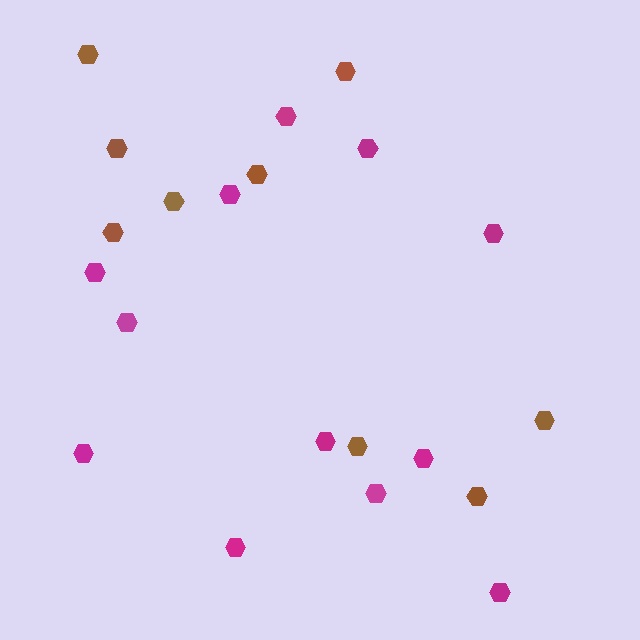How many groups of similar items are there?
There are 2 groups: one group of brown hexagons (9) and one group of magenta hexagons (12).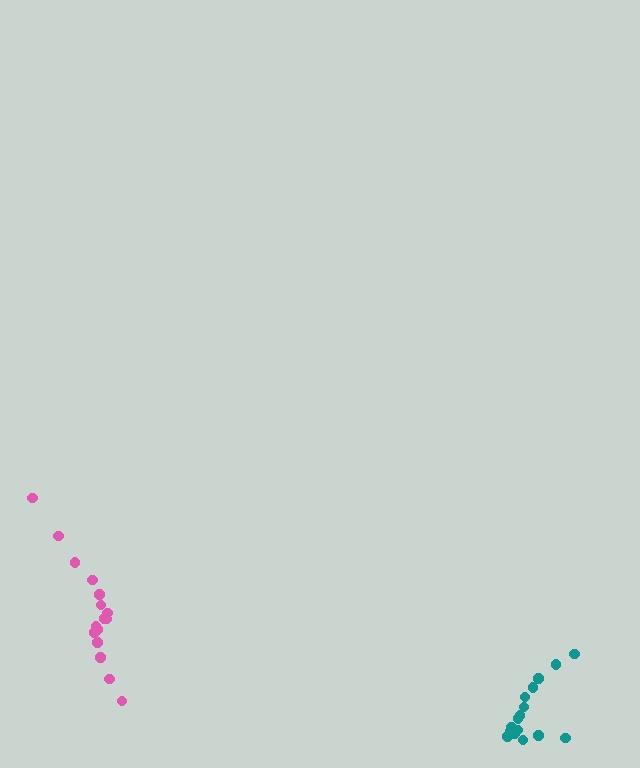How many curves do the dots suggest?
There are 2 distinct paths.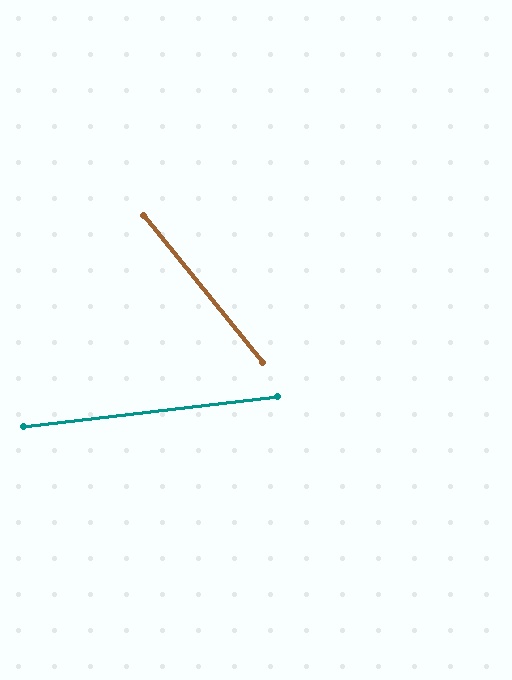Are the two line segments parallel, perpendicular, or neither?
Neither parallel nor perpendicular — they differ by about 58°.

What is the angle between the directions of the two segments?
Approximately 58 degrees.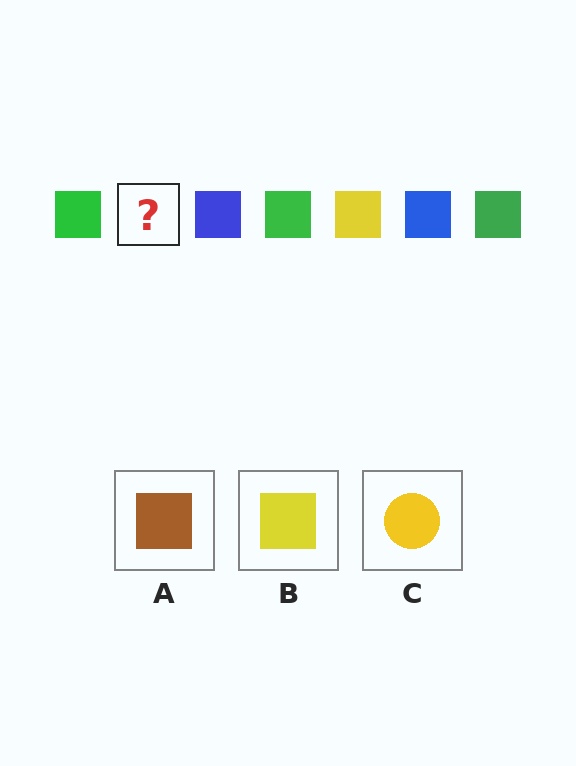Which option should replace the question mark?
Option B.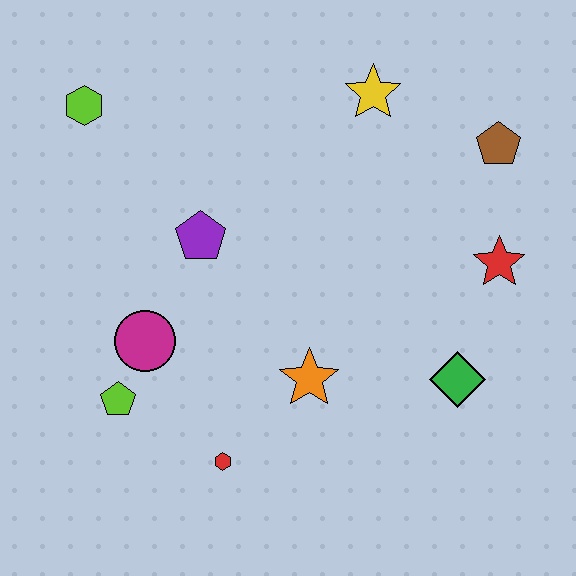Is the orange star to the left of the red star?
Yes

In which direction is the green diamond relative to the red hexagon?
The green diamond is to the right of the red hexagon.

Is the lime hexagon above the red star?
Yes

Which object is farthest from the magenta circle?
The brown pentagon is farthest from the magenta circle.